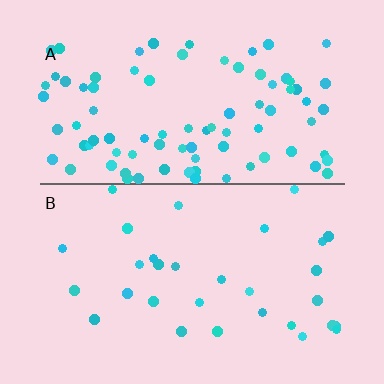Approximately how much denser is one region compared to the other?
Approximately 2.8× — region A over region B.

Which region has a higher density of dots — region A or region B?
A (the top).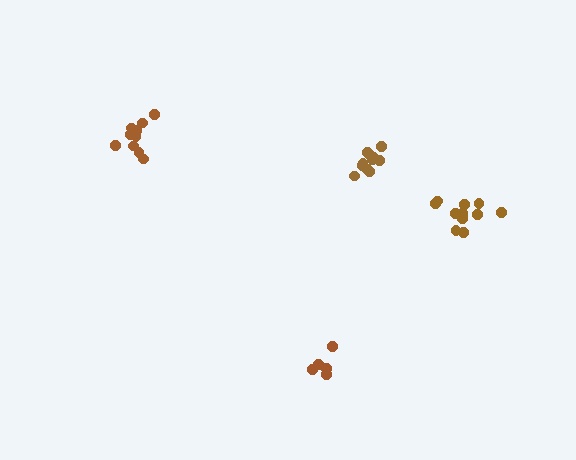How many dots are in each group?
Group 1: 11 dots, Group 2: 11 dots, Group 3: 5 dots, Group 4: 11 dots (38 total).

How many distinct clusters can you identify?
There are 4 distinct clusters.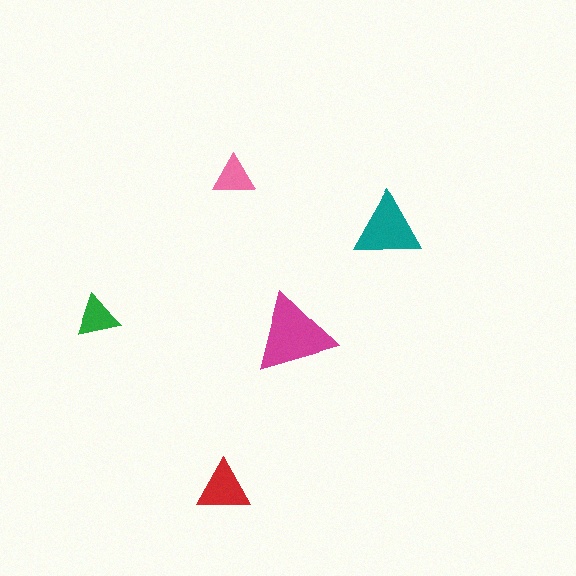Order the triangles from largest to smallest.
the magenta one, the teal one, the red one, the green one, the pink one.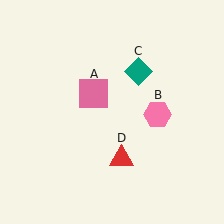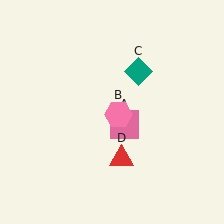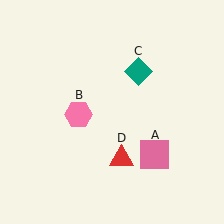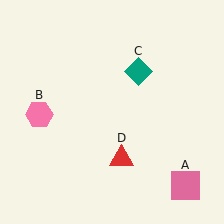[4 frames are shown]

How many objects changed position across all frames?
2 objects changed position: pink square (object A), pink hexagon (object B).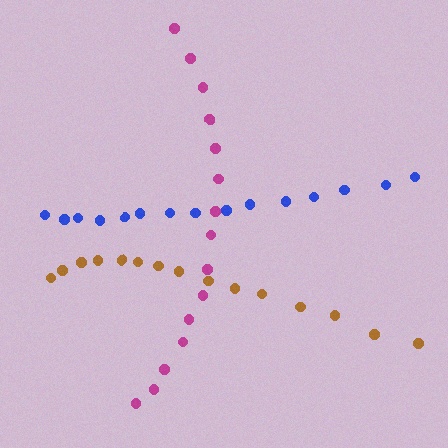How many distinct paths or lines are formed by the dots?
There are 3 distinct paths.